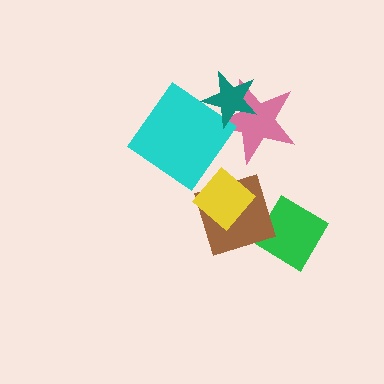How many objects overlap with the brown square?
2 objects overlap with the brown square.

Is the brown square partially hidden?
Yes, it is partially covered by another shape.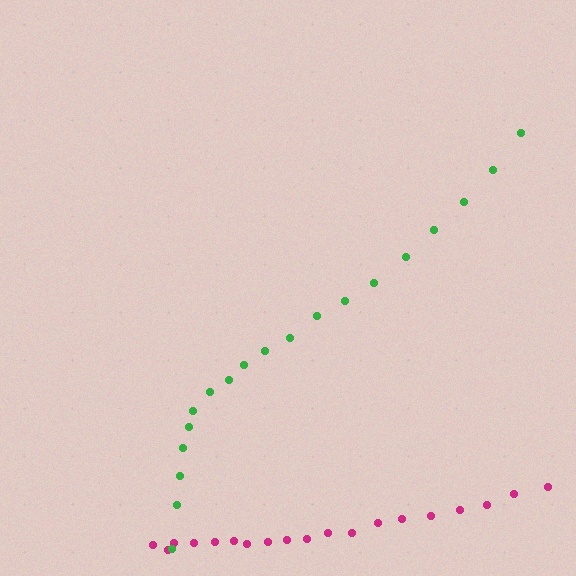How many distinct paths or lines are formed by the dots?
There are 2 distinct paths.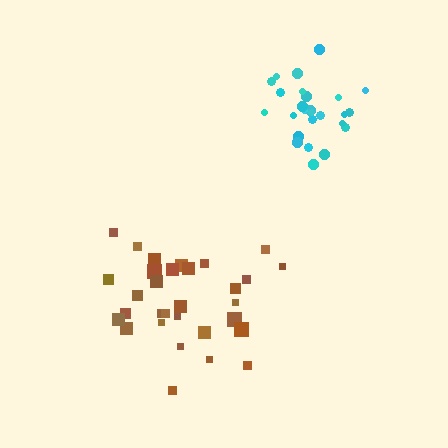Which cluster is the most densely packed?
Cyan.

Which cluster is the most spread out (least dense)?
Brown.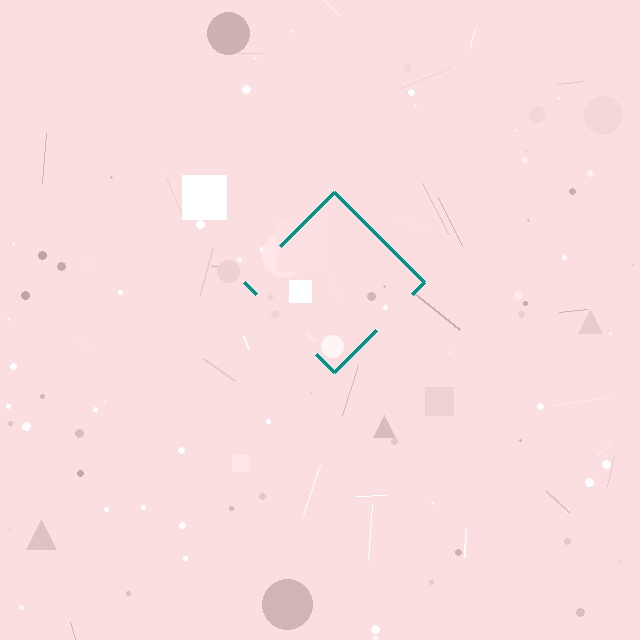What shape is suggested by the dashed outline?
The dashed outline suggests a diamond.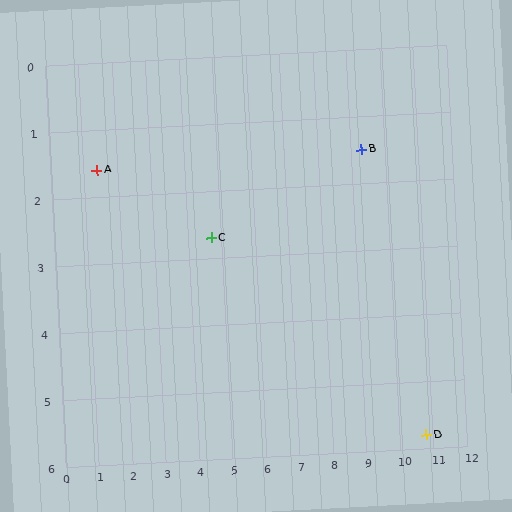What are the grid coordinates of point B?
Point B is at approximately (9.3, 1.5).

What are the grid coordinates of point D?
Point D is at approximately (10.8, 5.8).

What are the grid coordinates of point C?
Point C is at approximately (4.7, 2.7).